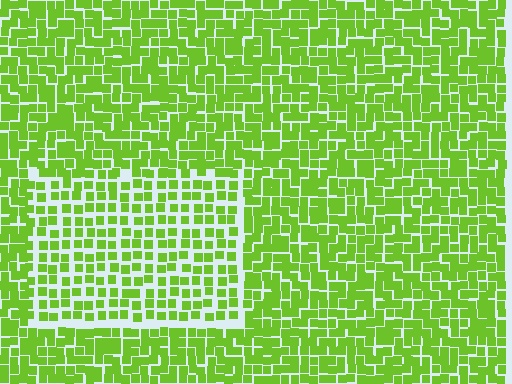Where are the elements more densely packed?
The elements are more densely packed outside the rectangle boundary.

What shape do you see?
I see a rectangle.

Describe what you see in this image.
The image contains small lime elements arranged at two different densities. A rectangle-shaped region is visible where the elements are less densely packed than the surrounding area.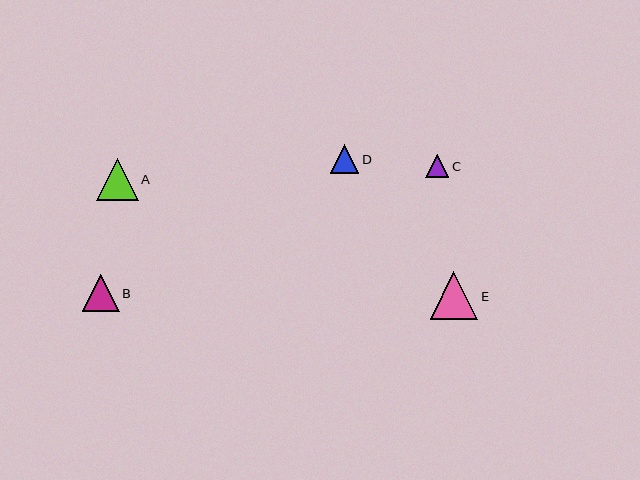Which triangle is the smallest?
Triangle C is the smallest with a size of approximately 23 pixels.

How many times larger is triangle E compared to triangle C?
Triangle E is approximately 2.1 times the size of triangle C.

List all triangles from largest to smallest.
From largest to smallest: E, A, B, D, C.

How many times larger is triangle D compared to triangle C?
Triangle D is approximately 1.3 times the size of triangle C.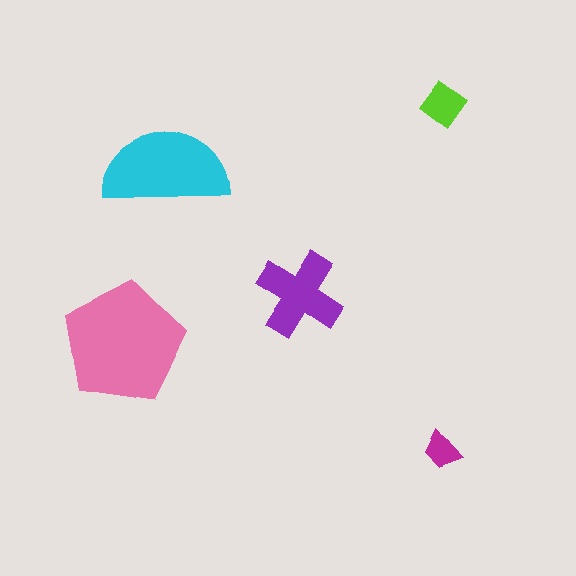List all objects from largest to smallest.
The pink pentagon, the cyan semicircle, the purple cross, the lime diamond, the magenta trapezoid.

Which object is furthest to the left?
The pink pentagon is leftmost.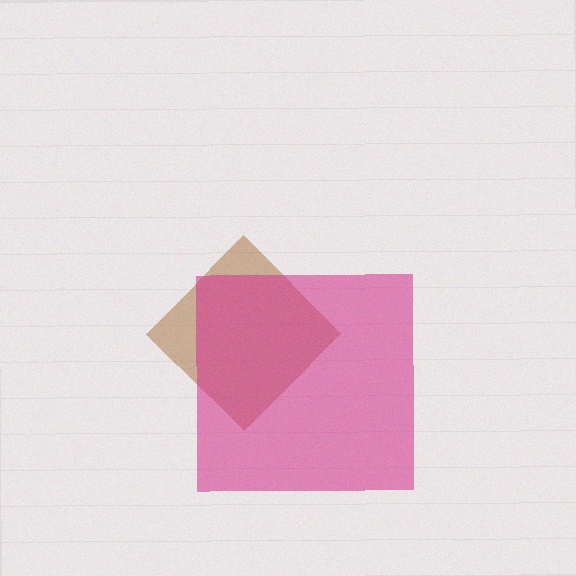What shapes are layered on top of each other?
The layered shapes are: a brown diamond, a magenta square.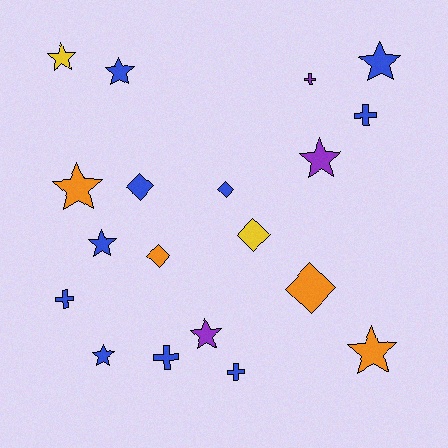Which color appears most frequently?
Blue, with 10 objects.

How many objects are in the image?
There are 19 objects.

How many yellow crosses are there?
There are no yellow crosses.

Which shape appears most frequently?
Star, with 9 objects.